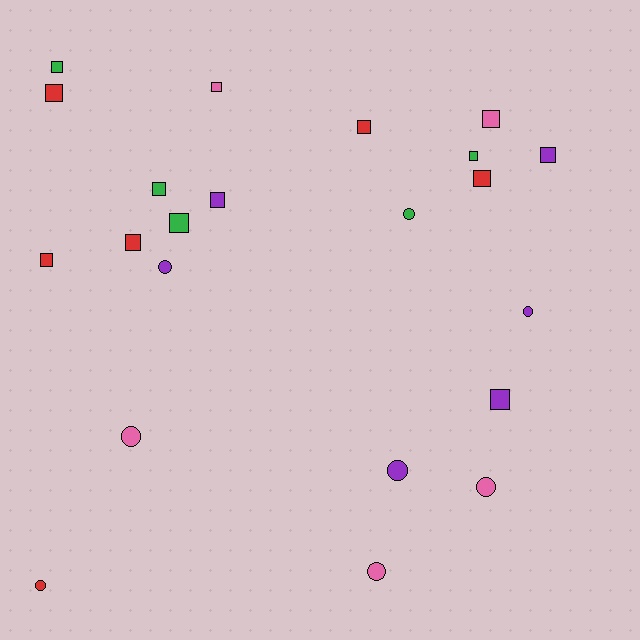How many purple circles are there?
There are 3 purple circles.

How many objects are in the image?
There are 22 objects.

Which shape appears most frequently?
Square, with 14 objects.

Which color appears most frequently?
Purple, with 6 objects.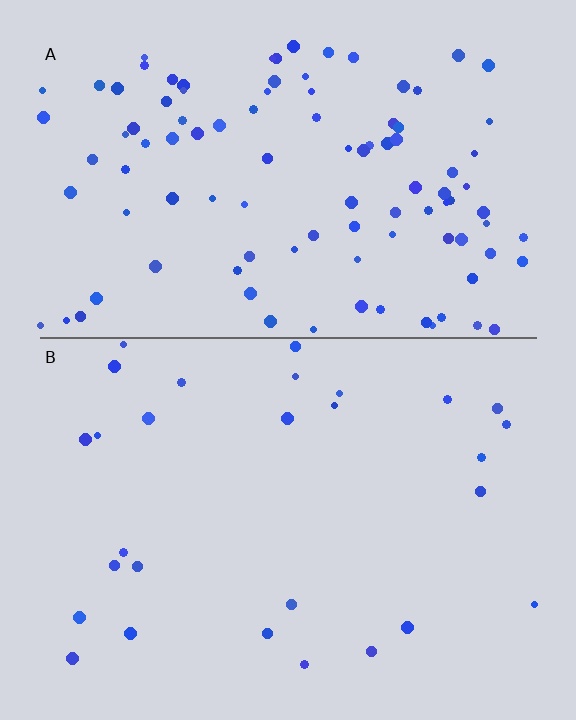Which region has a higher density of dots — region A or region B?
A (the top).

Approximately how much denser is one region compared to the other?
Approximately 3.6× — region A over region B.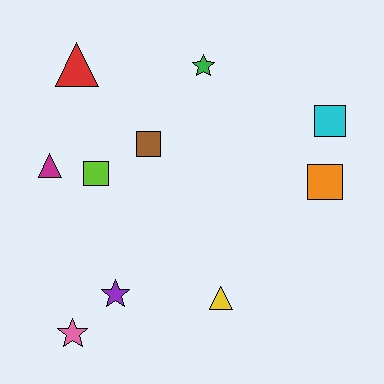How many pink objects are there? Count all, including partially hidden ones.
There is 1 pink object.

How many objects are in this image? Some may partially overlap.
There are 10 objects.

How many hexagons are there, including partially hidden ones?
There are no hexagons.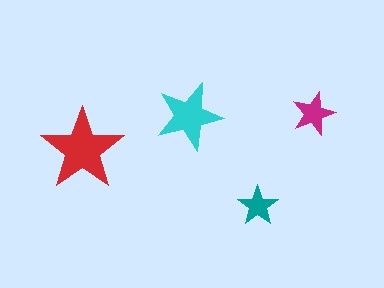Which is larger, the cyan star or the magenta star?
The cyan one.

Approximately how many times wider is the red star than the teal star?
About 2 times wider.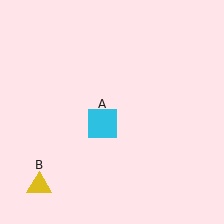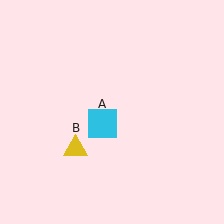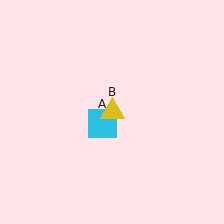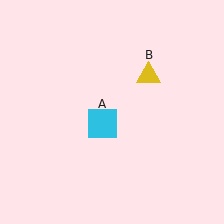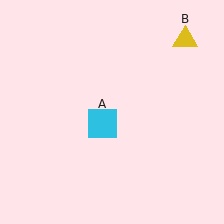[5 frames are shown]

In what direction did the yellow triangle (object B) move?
The yellow triangle (object B) moved up and to the right.